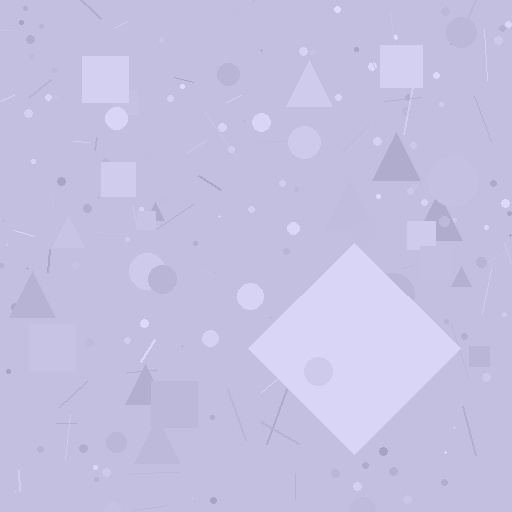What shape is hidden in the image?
A diamond is hidden in the image.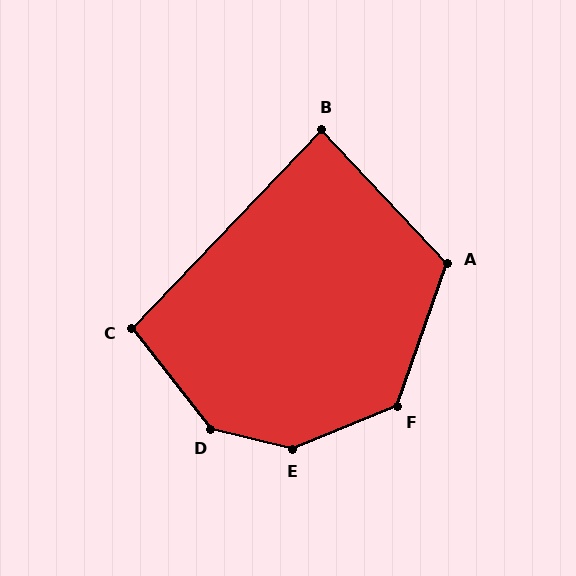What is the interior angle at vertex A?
Approximately 117 degrees (obtuse).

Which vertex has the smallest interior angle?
B, at approximately 87 degrees.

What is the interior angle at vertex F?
Approximately 131 degrees (obtuse).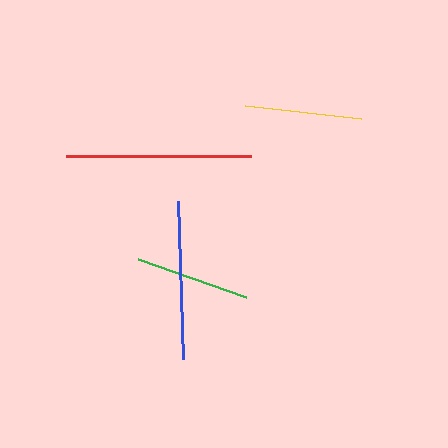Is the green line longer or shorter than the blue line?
The blue line is longer than the green line.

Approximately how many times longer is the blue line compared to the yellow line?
The blue line is approximately 1.3 times the length of the yellow line.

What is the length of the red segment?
The red segment is approximately 185 pixels long.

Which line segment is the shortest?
The green line is the shortest at approximately 114 pixels.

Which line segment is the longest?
The red line is the longest at approximately 185 pixels.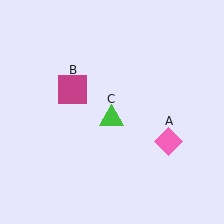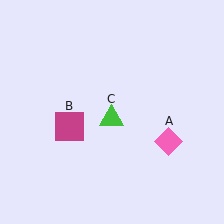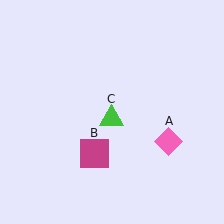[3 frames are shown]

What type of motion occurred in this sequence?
The magenta square (object B) rotated counterclockwise around the center of the scene.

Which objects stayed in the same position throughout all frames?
Pink diamond (object A) and green triangle (object C) remained stationary.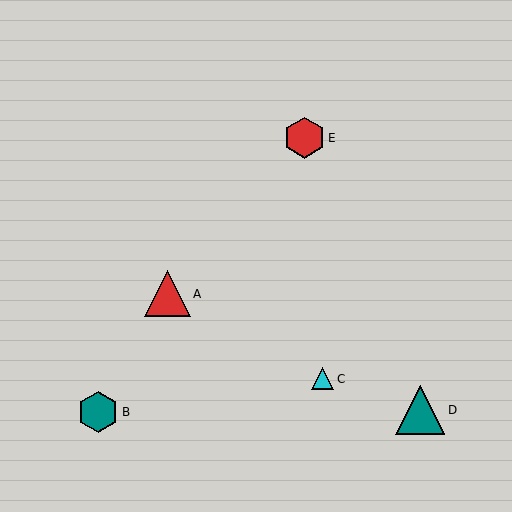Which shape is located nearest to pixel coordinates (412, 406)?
The teal triangle (labeled D) at (420, 410) is nearest to that location.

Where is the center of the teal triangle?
The center of the teal triangle is at (420, 410).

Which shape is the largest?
The teal triangle (labeled D) is the largest.